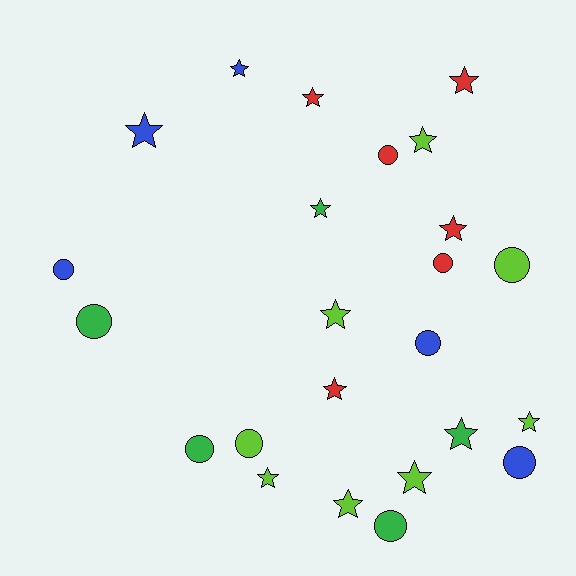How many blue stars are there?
There are 2 blue stars.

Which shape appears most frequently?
Star, with 14 objects.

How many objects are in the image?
There are 24 objects.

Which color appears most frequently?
Lime, with 8 objects.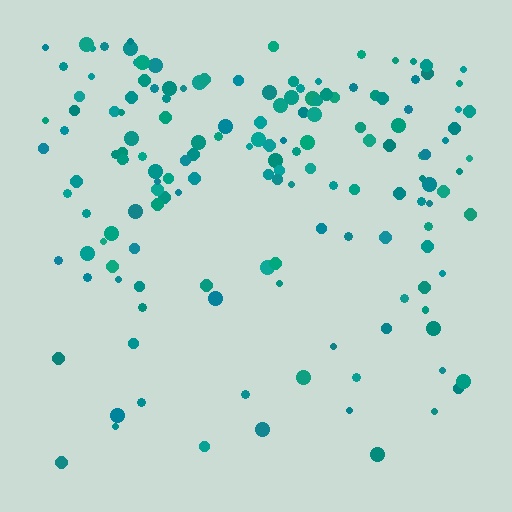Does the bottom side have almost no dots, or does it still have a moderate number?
Still a moderate number, just noticeably fewer than the top.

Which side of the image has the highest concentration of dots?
The top.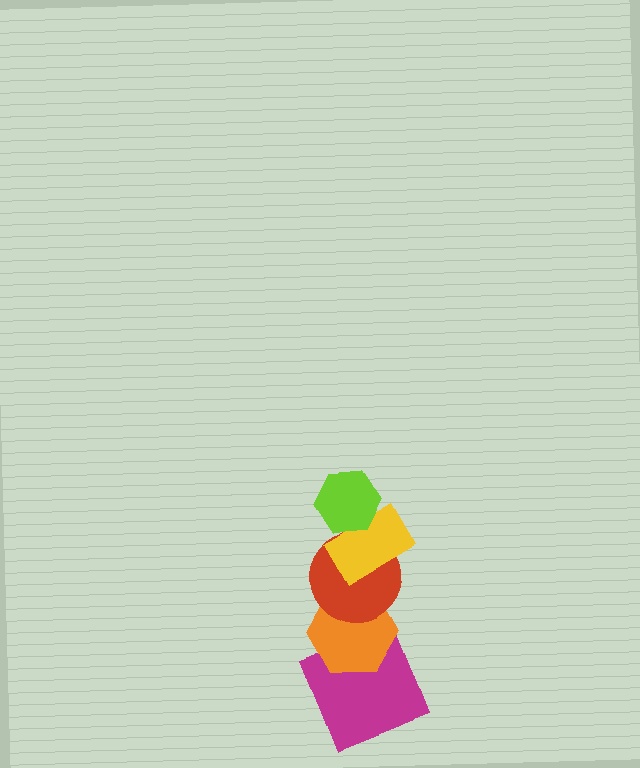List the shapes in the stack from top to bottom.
From top to bottom: the lime hexagon, the yellow rectangle, the red circle, the orange hexagon, the magenta square.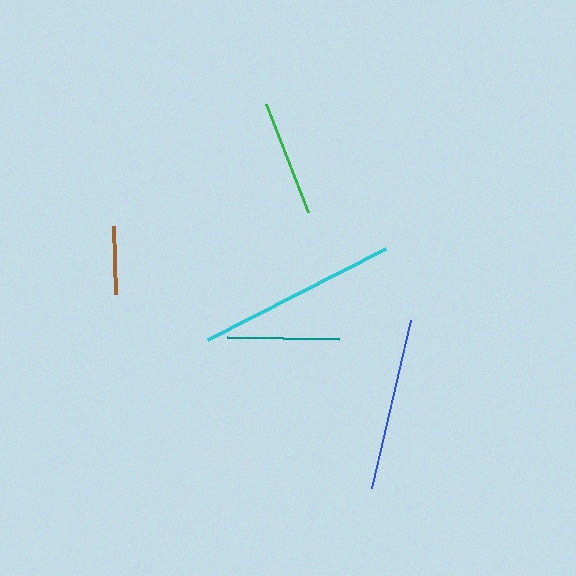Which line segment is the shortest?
The brown line is the shortest at approximately 68 pixels.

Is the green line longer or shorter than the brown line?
The green line is longer than the brown line.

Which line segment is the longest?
The cyan line is the longest at approximately 201 pixels.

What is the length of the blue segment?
The blue segment is approximately 173 pixels long.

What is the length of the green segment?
The green segment is approximately 117 pixels long.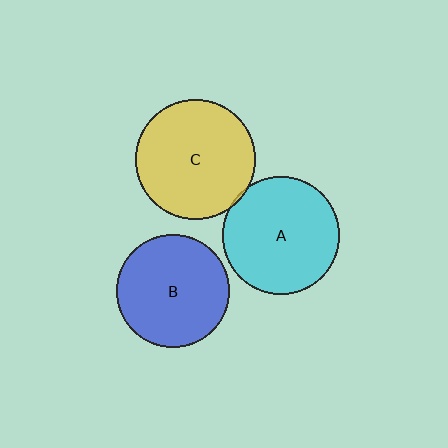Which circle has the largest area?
Circle C (yellow).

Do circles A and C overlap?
Yes.